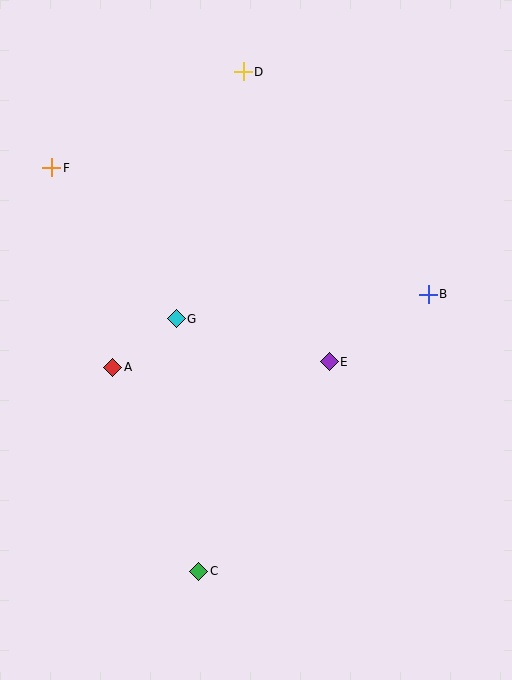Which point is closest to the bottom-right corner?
Point C is closest to the bottom-right corner.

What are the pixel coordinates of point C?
Point C is at (199, 571).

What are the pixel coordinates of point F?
Point F is at (51, 168).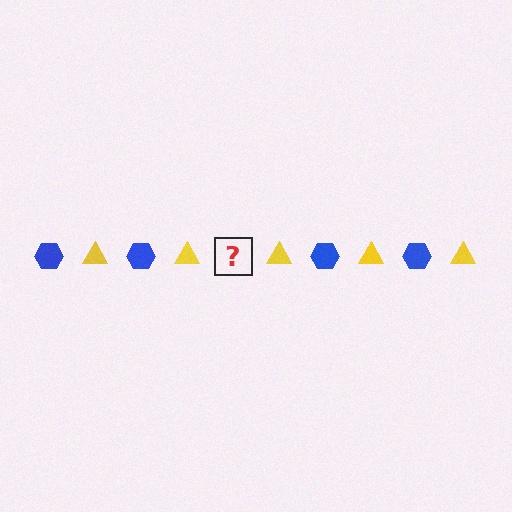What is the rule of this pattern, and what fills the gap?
The rule is that the pattern alternates between blue hexagon and yellow triangle. The gap should be filled with a blue hexagon.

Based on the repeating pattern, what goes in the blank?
The blank should be a blue hexagon.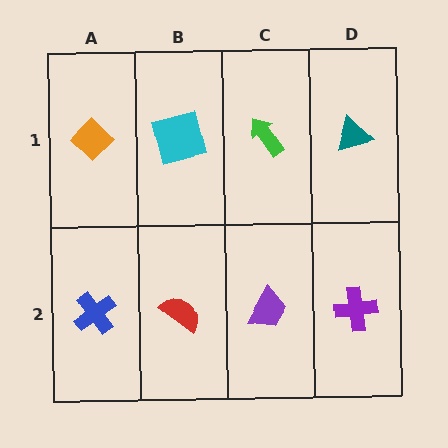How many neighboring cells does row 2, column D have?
2.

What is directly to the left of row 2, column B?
A blue cross.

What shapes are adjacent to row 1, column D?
A purple cross (row 2, column D), a green arrow (row 1, column C).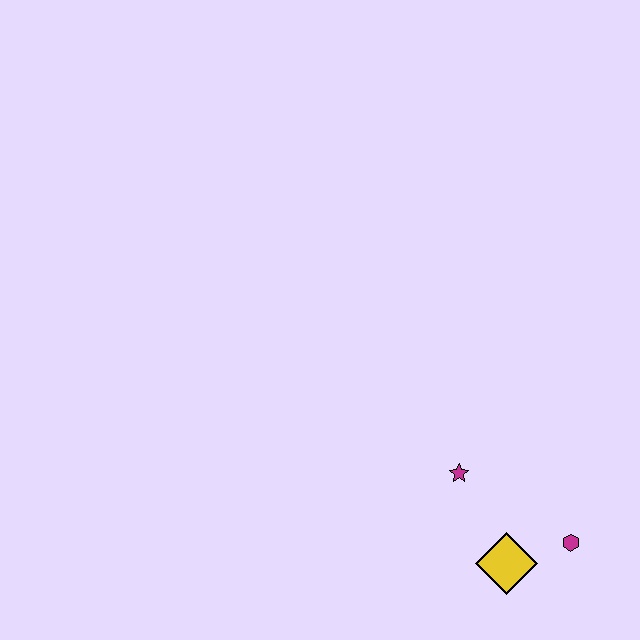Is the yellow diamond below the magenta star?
Yes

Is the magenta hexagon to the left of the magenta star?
No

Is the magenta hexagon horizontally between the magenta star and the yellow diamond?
No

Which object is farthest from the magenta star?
The magenta hexagon is farthest from the magenta star.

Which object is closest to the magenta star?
The yellow diamond is closest to the magenta star.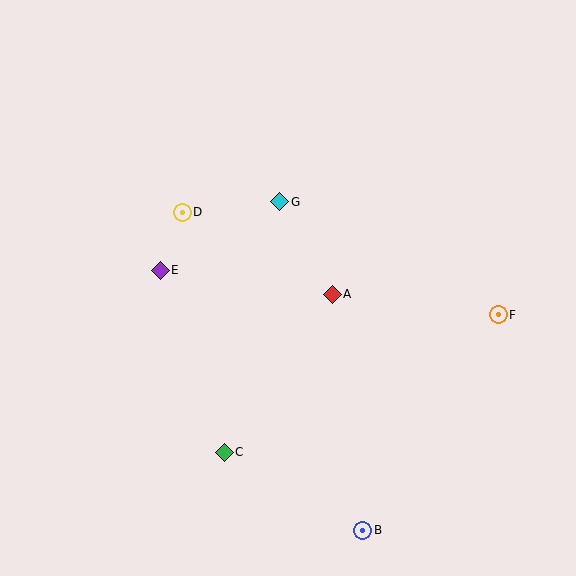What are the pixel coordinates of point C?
Point C is at (224, 452).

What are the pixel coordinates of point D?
Point D is at (182, 212).